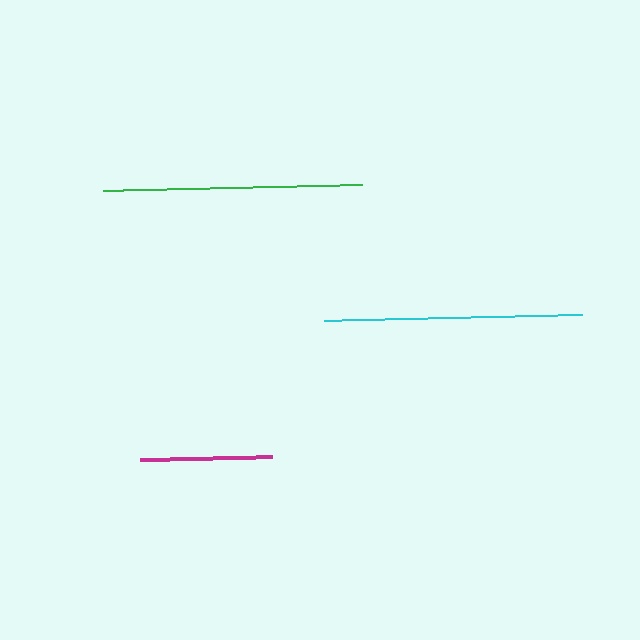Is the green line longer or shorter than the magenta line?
The green line is longer than the magenta line.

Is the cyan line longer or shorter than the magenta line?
The cyan line is longer than the magenta line.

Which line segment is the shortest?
The magenta line is the shortest at approximately 132 pixels.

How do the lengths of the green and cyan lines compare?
The green and cyan lines are approximately the same length.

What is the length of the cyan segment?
The cyan segment is approximately 258 pixels long.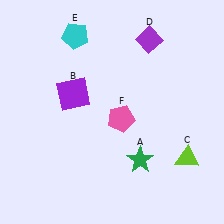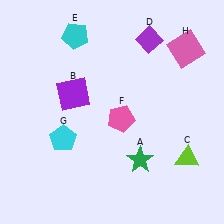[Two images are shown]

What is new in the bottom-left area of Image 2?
A cyan pentagon (G) was added in the bottom-left area of Image 2.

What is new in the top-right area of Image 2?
A pink square (H) was added in the top-right area of Image 2.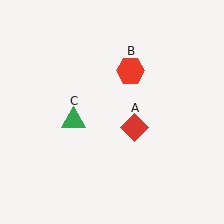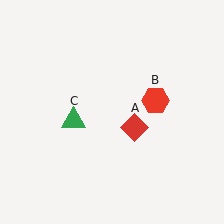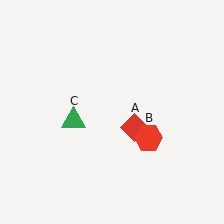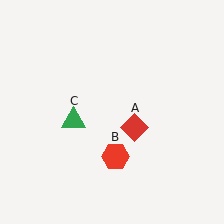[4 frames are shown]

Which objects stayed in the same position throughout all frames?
Red diamond (object A) and green triangle (object C) remained stationary.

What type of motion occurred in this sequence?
The red hexagon (object B) rotated clockwise around the center of the scene.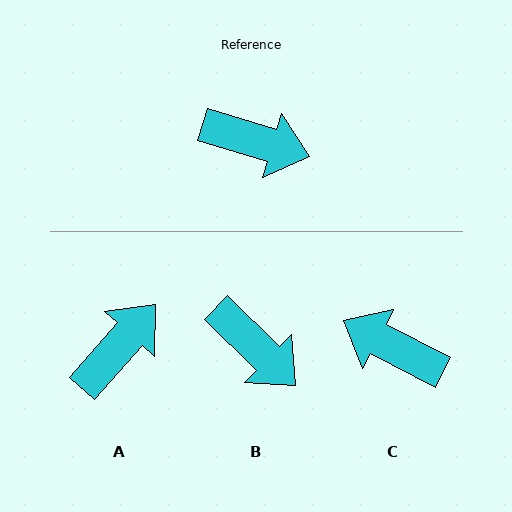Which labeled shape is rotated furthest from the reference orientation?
C, about 169 degrees away.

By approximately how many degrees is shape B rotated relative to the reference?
Approximately 28 degrees clockwise.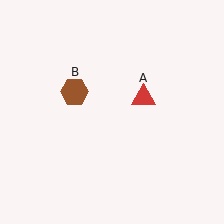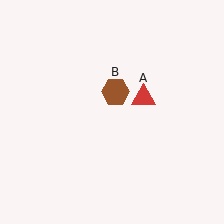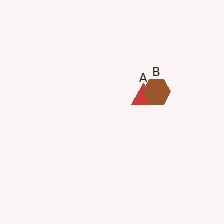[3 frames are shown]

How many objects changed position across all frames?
1 object changed position: brown hexagon (object B).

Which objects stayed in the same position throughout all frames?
Red triangle (object A) remained stationary.